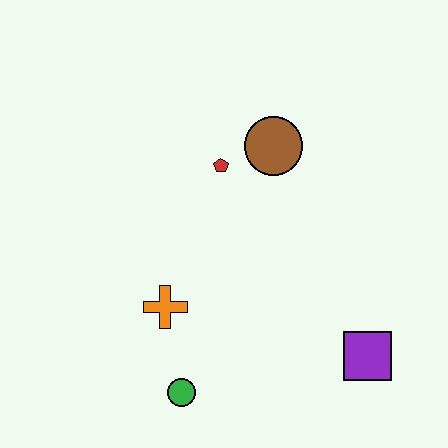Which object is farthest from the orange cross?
The purple square is farthest from the orange cross.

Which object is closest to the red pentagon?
The brown circle is closest to the red pentagon.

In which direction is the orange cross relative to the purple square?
The orange cross is to the left of the purple square.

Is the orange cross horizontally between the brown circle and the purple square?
No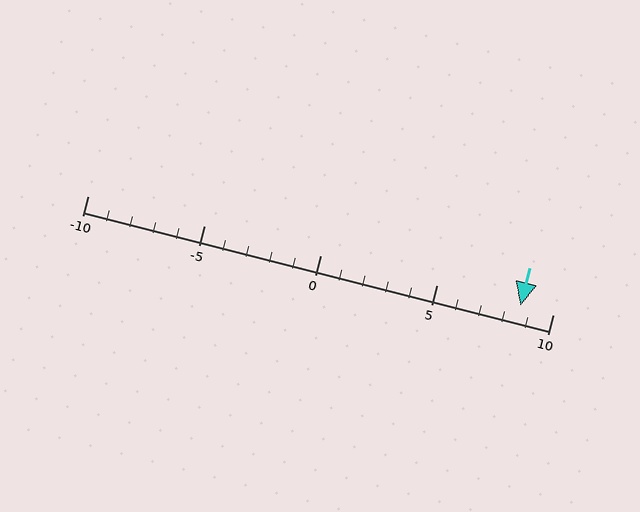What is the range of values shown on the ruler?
The ruler shows values from -10 to 10.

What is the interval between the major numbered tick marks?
The major tick marks are spaced 5 units apart.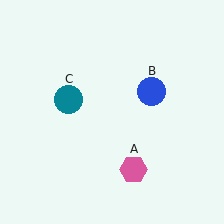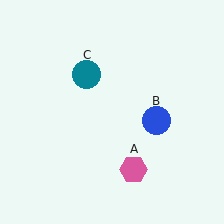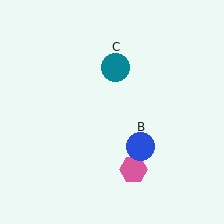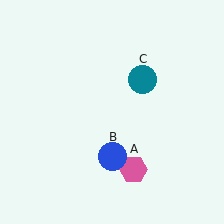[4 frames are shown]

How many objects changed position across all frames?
2 objects changed position: blue circle (object B), teal circle (object C).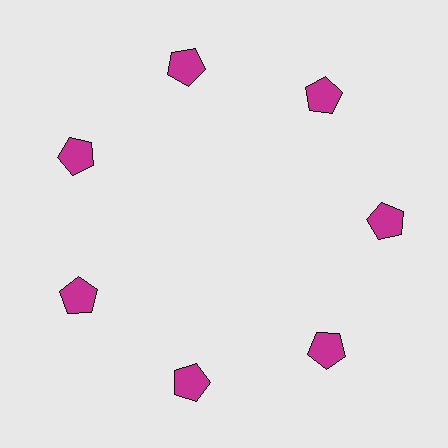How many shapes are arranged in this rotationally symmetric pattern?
There are 7 shapes, arranged in 7 groups of 1.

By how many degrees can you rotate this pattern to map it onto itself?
The pattern maps onto itself every 51 degrees of rotation.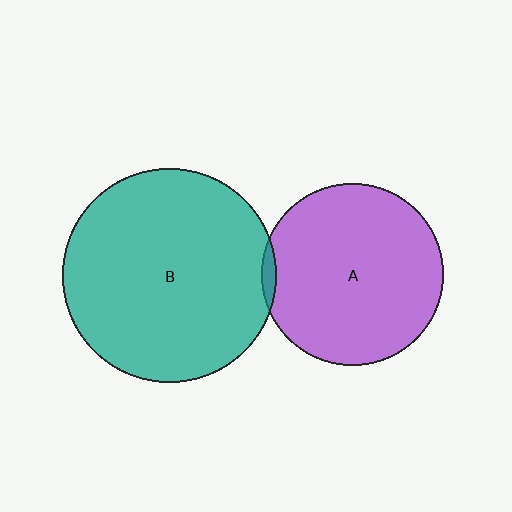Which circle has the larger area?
Circle B (teal).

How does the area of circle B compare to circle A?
Approximately 1.4 times.